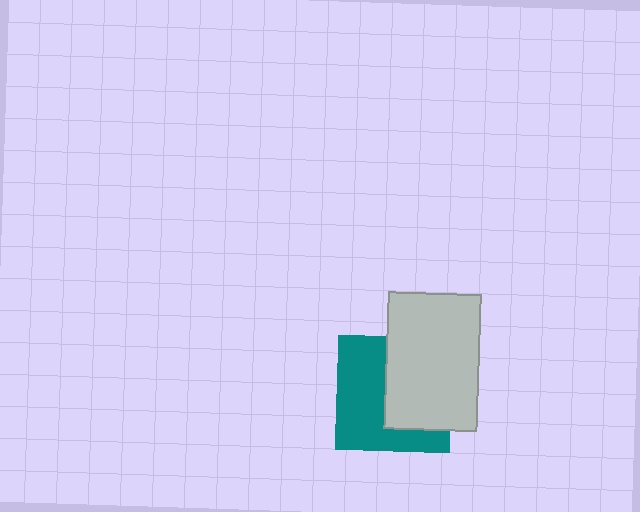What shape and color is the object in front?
The object in front is a light gray rectangle.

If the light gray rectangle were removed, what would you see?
You would see the complete teal square.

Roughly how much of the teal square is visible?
About half of it is visible (roughly 53%).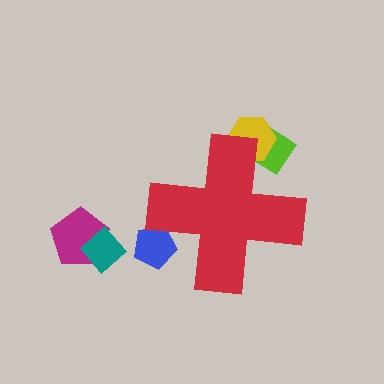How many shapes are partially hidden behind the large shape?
3 shapes are partially hidden.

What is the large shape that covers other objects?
A red cross.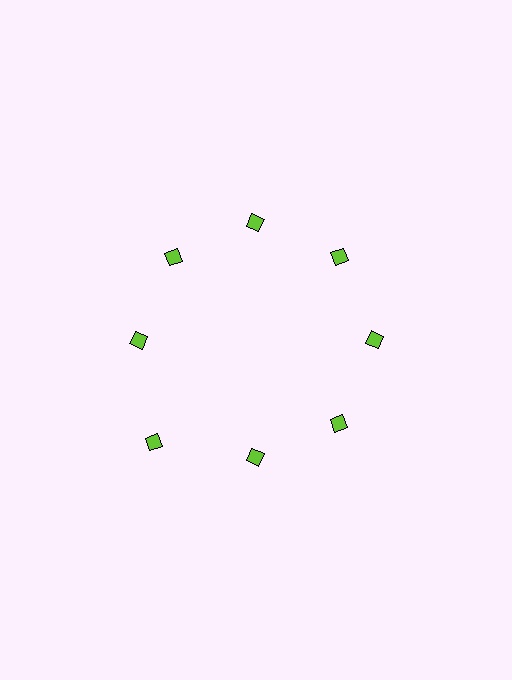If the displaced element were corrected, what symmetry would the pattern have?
It would have 8-fold rotational symmetry — the pattern would map onto itself every 45 degrees.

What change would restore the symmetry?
The symmetry would be restored by moving it inward, back onto the ring so that all 8 diamonds sit at equal angles and equal distance from the center.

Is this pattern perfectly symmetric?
No. The 8 lime diamonds are arranged in a ring, but one element near the 8 o'clock position is pushed outward from the center, breaking the 8-fold rotational symmetry.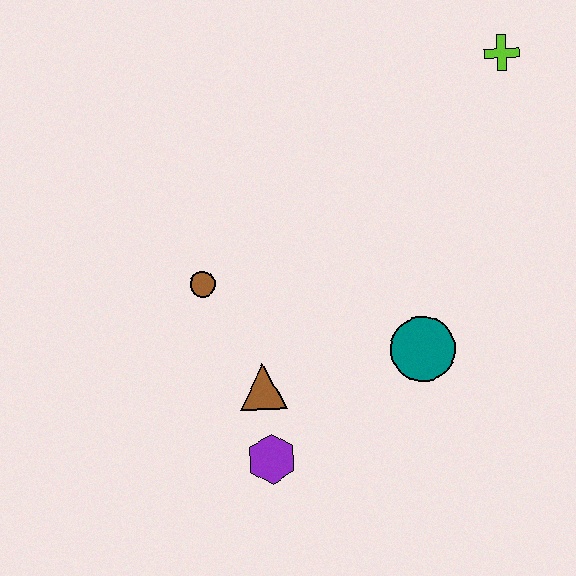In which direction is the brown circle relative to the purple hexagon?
The brown circle is above the purple hexagon.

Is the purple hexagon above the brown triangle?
No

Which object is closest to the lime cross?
The teal circle is closest to the lime cross.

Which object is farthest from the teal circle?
The lime cross is farthest from the teal circle.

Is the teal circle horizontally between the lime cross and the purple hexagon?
Yes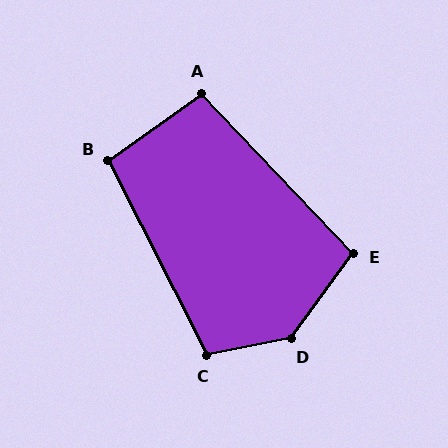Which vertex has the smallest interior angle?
A, at approximately 98 degrees.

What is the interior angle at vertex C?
Approximately 106 degrees (obtuse).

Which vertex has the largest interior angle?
D, at approximately 137 degrees.